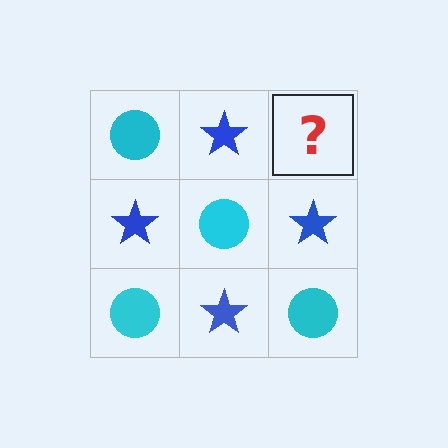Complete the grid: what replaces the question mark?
The question mark should be replaced with a cyan circle.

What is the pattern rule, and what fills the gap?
The rule is that it alternates cyan circle and blue star in a checkerboard pattern. The gap should be filled with a cyan circle.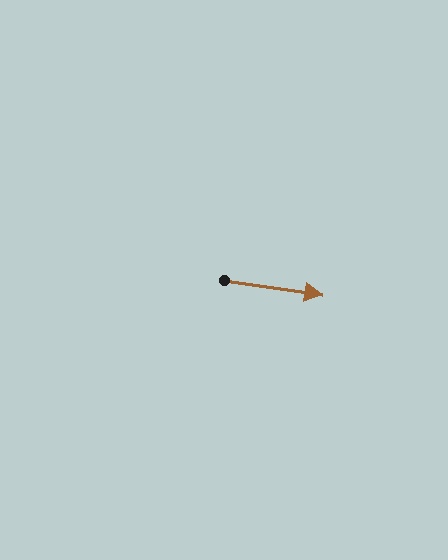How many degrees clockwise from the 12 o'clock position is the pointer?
Approximately 98 degrees.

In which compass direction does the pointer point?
East.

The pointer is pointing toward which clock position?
Roughly 3 o'clock.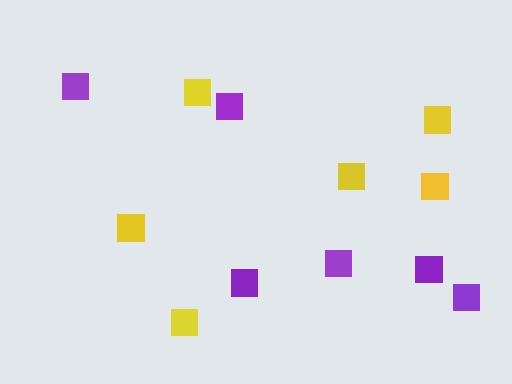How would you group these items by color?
There are 2 groups: one group of purple squares (6) and one group of yellow squares (6).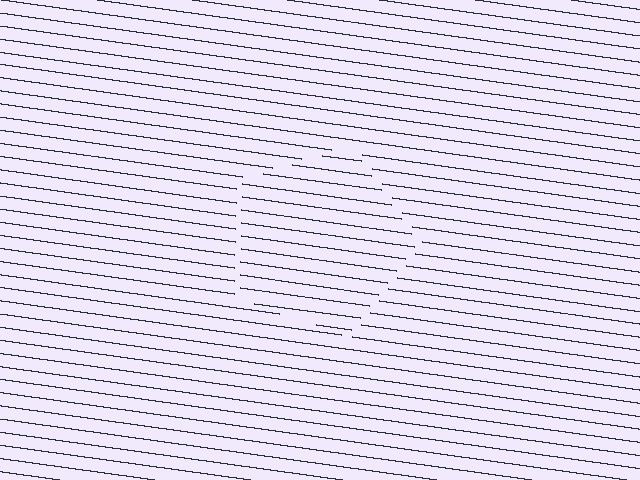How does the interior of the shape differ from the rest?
The interior of the shape contains the same grating, shifted by half a period — the contour is defined by the phase discontinuity where line-ends from the inner and outer gratings abut.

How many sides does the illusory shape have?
5 sides — the line-ends trace a pentagon.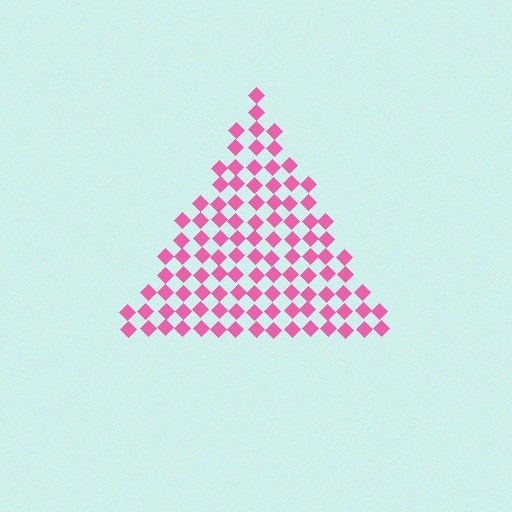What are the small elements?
The small elements are diamonds.